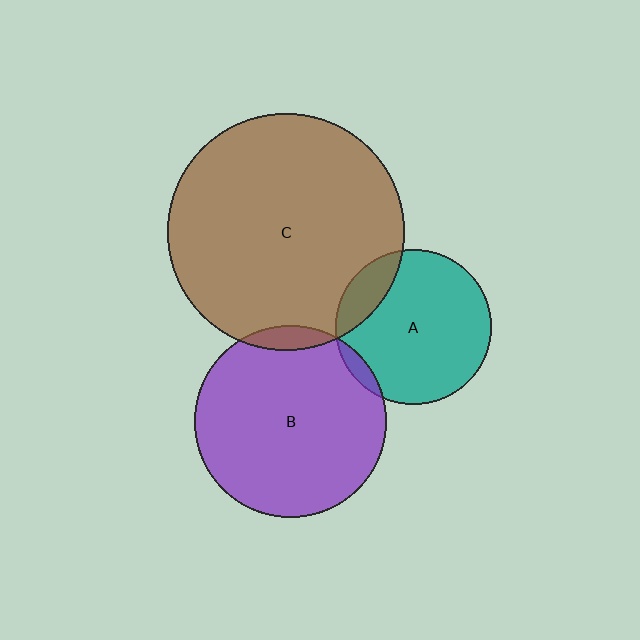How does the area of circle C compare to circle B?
Approximately 1.5 times.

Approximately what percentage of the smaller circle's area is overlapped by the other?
Approximately 15%.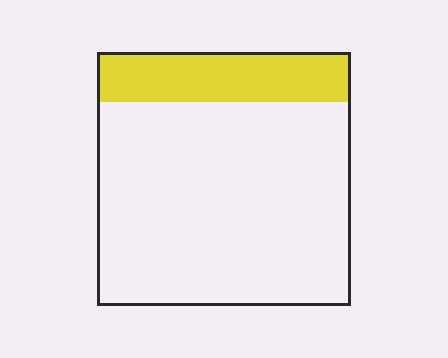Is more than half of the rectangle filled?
No.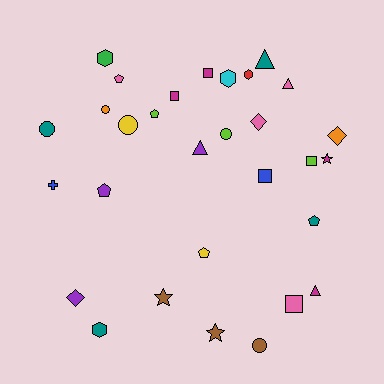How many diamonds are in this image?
There are 3 diamonds.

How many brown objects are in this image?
There are 3 brown objects.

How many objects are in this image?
There are 30 objects.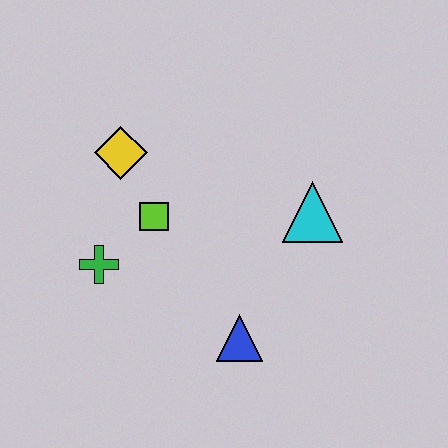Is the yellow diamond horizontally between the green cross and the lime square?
Yes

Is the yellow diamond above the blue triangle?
Yes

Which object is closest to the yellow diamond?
The lime square is closest to the yellow diamond.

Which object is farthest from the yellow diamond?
The blue triangle is farthest from the yellow diamond.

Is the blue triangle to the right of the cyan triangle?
No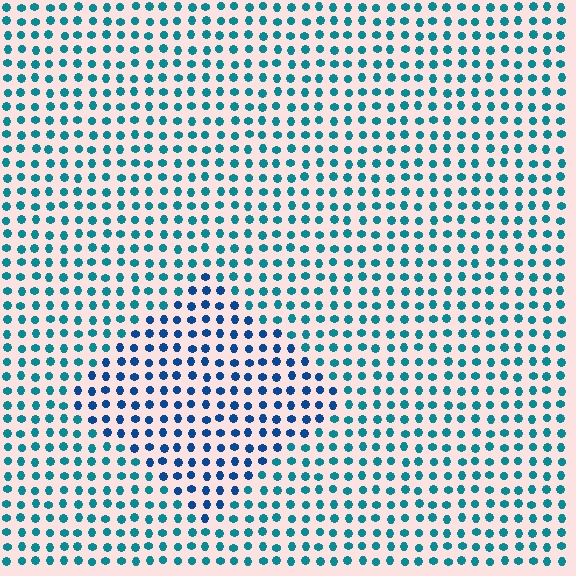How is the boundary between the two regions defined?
The boundary is defined purely by a slight shift in hue (about 30 degrees). Spacing, size, and orientation are identical on both sides.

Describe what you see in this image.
The image is filled with small teal elements in a uniform arrangement. A diamond-shaped region is visible where the elements are tinted to a slightly different hue, forming a subtle color boundary.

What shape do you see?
I see a diamond.